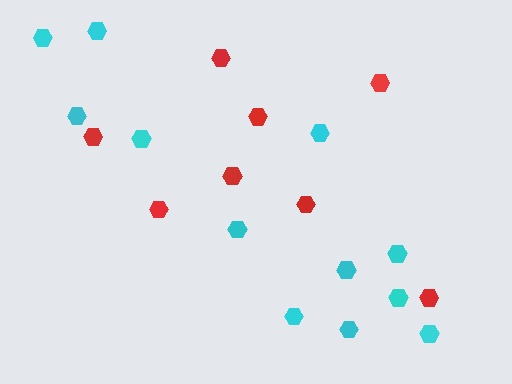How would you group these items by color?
There are 2 groups: one group of red hexagons (8) and one group of cyan hexagons (12).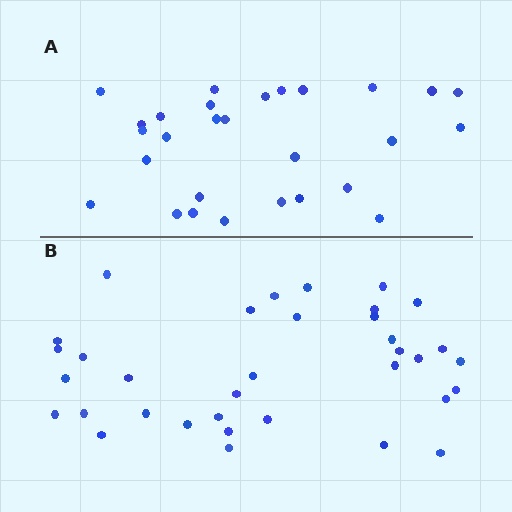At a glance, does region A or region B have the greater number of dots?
Region B (the bottom region) has more dots.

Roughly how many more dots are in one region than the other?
Region B has roughly 8 or so more dots than region A.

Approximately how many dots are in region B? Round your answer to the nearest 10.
About 40 dots. (The exact count is 35, which rounds to 40.)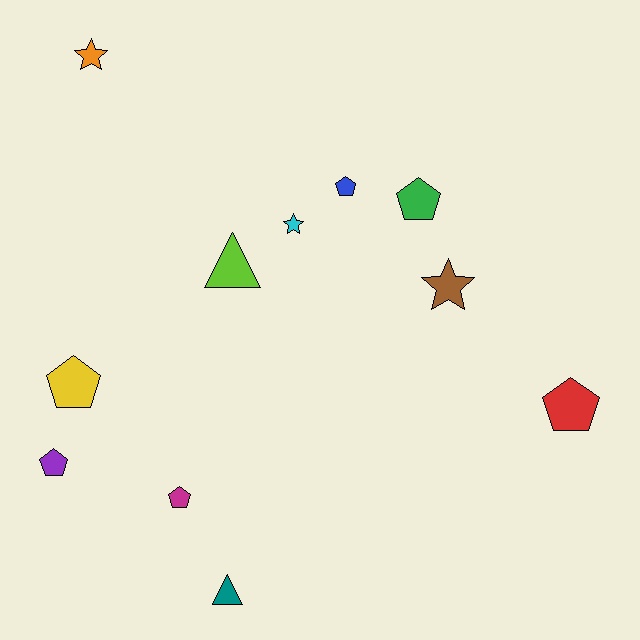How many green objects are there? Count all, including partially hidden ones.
There is 1 green object.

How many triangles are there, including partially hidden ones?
There are 2 triangles.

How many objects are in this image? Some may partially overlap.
There are 11 objects.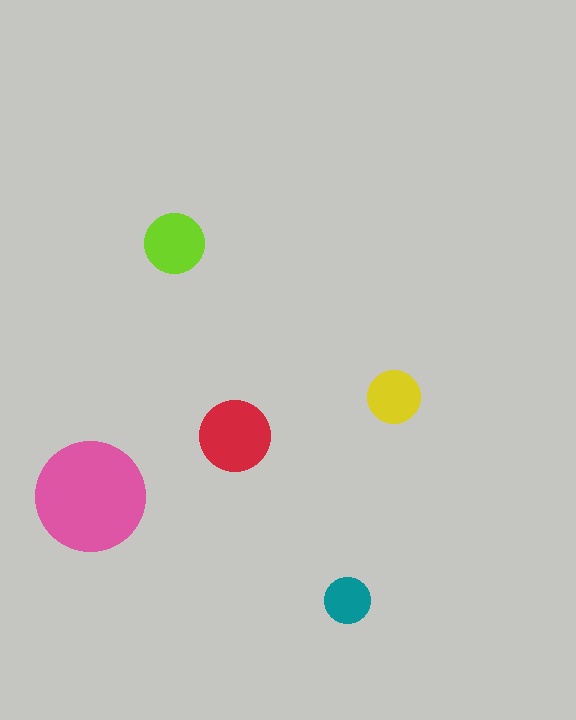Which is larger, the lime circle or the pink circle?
The pink one.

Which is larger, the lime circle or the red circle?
The red one.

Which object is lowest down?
The teal circle is bottommost.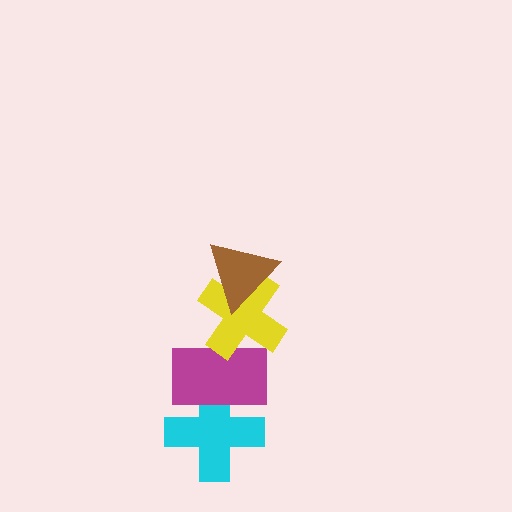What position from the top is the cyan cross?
The cyan cross is 4th from the top.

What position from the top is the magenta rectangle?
The magenta rectangle is 3rd from the top.